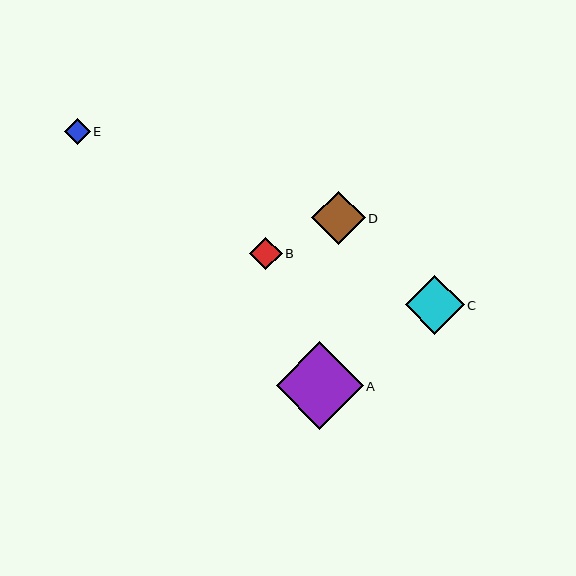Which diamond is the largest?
Diamond A is the largest with a size of approximately 87 pixels.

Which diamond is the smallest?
Diamond E is the smallest with a size of approximately 26 pixels.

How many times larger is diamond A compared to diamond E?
Diamond A is approximately 3.4 times the size of diamond E.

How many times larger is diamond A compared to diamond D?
Diamond A is approximately 1.6 times the size of diamond D.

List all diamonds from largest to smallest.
From largest to smallest: A, C, D, B, E.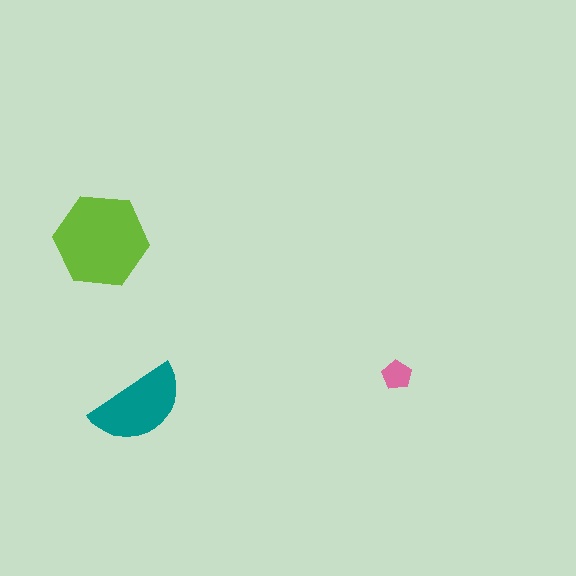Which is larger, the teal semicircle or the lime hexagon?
The lime hexagon.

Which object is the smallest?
The pink pentagon.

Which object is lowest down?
The teal semicircle is bottommost.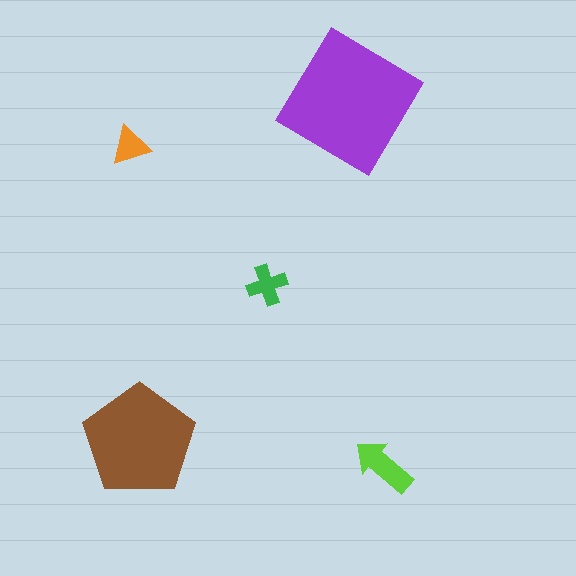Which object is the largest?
The purple diamond.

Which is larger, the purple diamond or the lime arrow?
The purple diamond.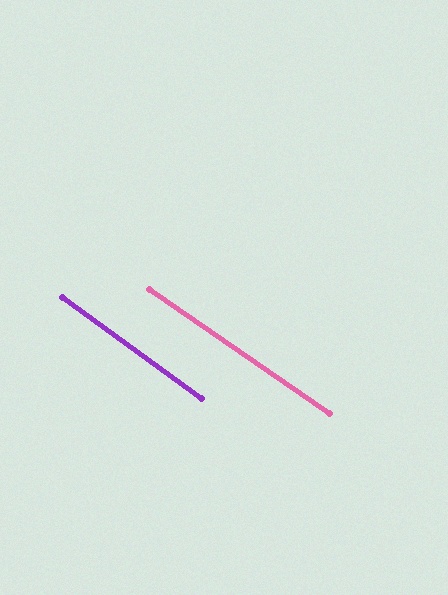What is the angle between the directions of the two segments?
Approximately 1 degree.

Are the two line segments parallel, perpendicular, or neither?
Parallel — their directions differ by only 1.5°.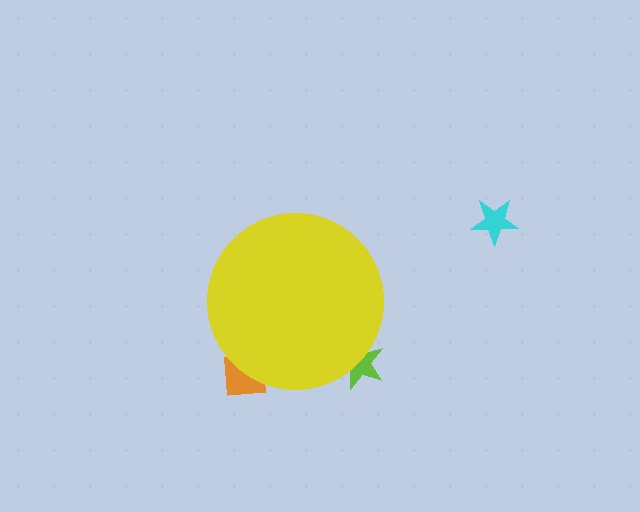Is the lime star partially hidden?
Yes, the lime star is partially hidden behind the yellow circle.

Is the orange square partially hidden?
Yes, the orange square is partially hidden behind the yellow circle.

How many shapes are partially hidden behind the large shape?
2 shapes are partially hidden.